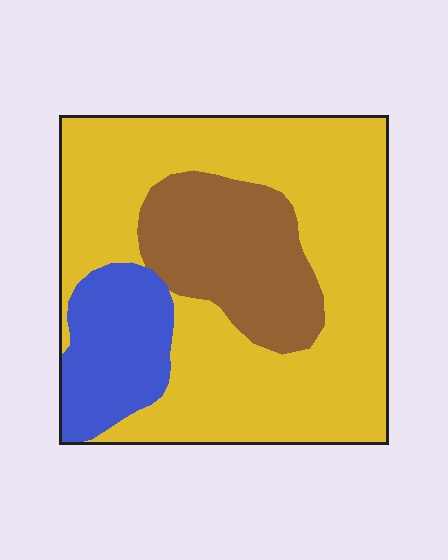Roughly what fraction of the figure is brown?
Brown covers around 20% of the figure.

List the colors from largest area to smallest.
From largest to smallest: yellow, brown, blue.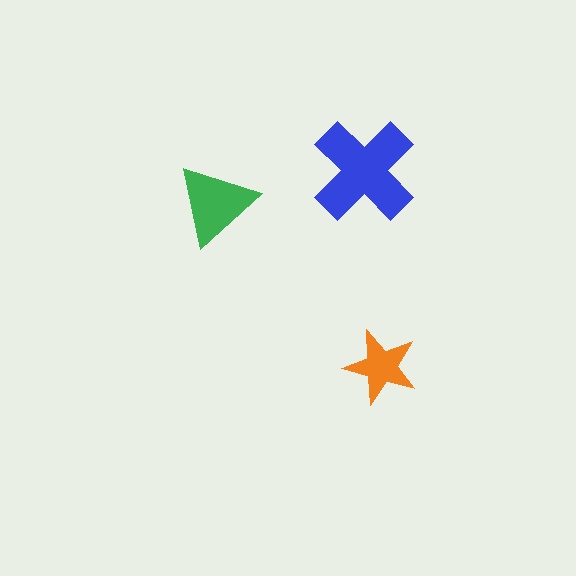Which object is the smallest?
The orange star.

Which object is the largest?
The blue cross.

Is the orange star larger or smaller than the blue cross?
Smaller.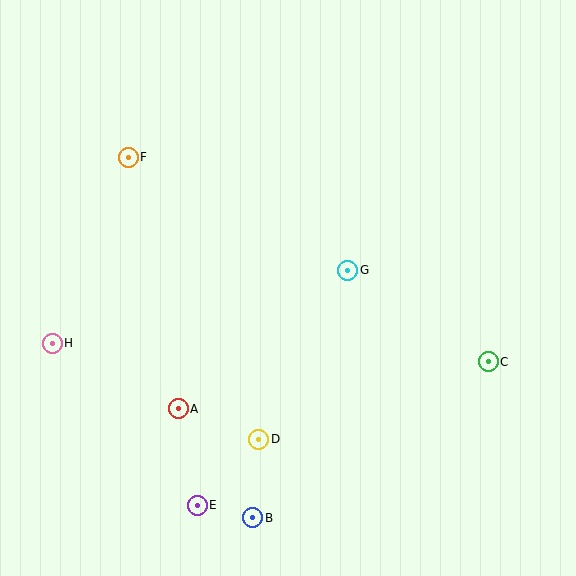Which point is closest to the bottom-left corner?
Point E is closest to the bottom-left corner.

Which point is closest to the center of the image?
Point G at (348, 270) is closest to the center.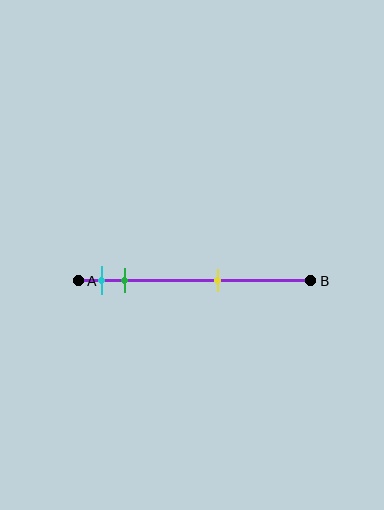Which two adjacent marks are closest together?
The cyan and green marks are the closest adjacent pair.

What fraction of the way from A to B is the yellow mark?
The yellow mark is approximately 60% (0.6) of the way from A to B.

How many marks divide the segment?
There are 3 marks dividing the segment.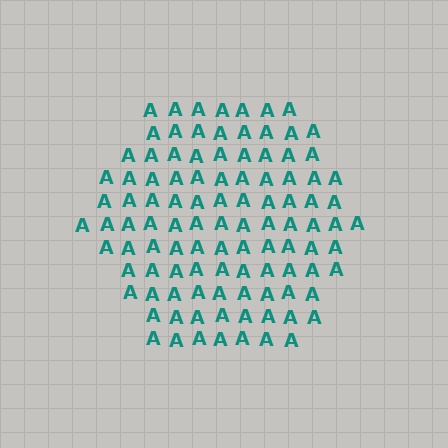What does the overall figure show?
The overall figure shows a hexagon.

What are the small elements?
The small elements are letter A's.